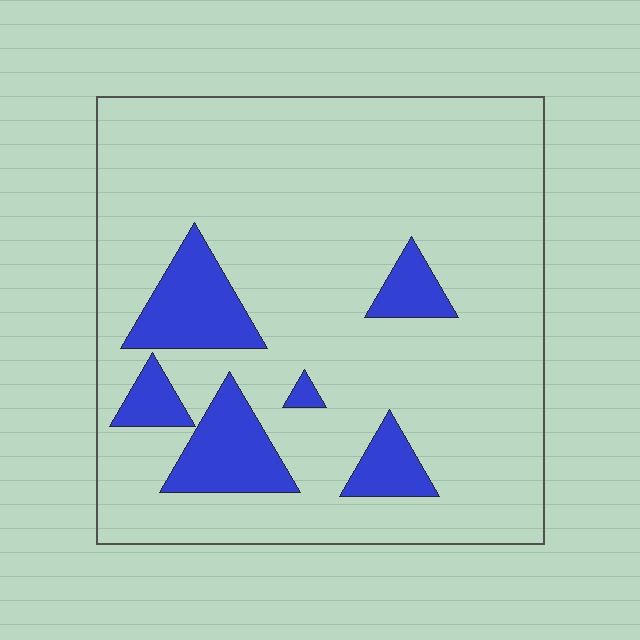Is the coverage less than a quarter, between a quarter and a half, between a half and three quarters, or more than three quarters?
Less than a quarter.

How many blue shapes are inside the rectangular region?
6.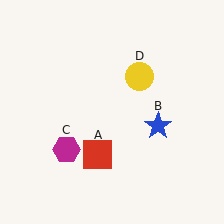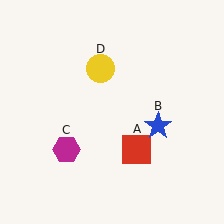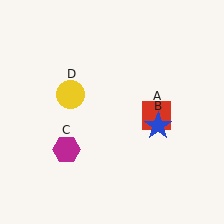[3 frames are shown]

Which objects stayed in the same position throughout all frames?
Blue star (object B) and magenta hexagon (object C) remained stationary.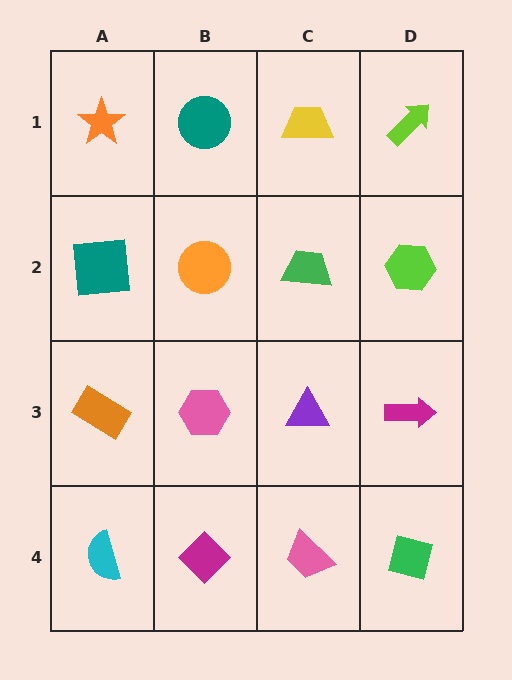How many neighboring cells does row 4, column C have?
3.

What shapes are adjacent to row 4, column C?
A purple triangle (row 3, column C), a magenta diamond (row 4, column B), a green square (row 4, column D).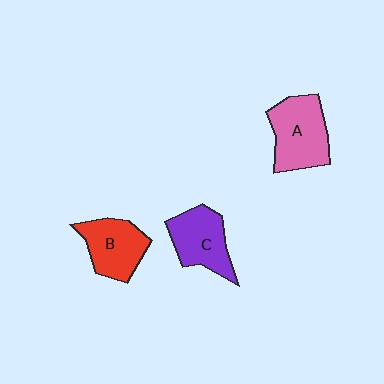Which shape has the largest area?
Shape A (pink).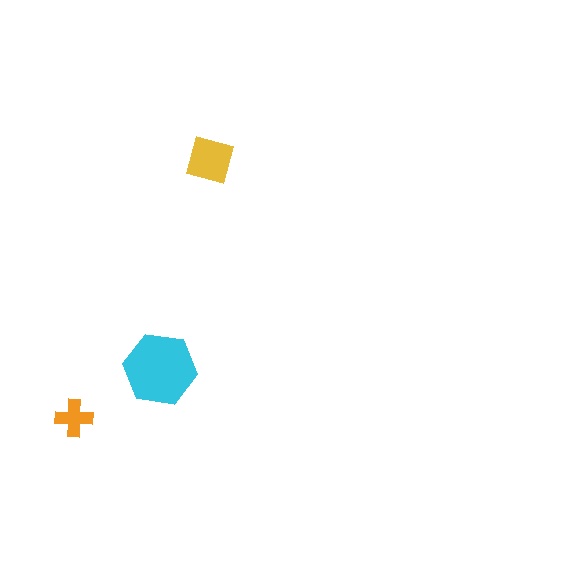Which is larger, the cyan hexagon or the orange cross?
The cyan hexagon.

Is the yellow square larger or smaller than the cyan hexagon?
Smaller.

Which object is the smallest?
The orange cross.